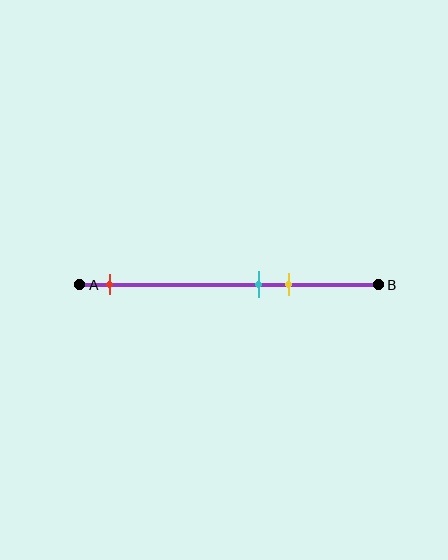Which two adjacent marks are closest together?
The cyan and yellow marks are the closest adjacent pair.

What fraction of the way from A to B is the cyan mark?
The cyan mark is approximately 60% (0.6) of the way from A to B.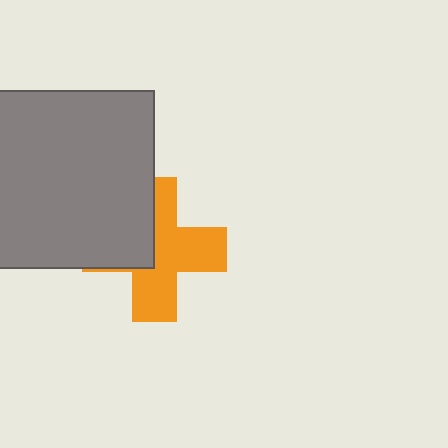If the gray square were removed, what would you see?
You would see the complete orange cross.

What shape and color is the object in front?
The object in front is a gray square.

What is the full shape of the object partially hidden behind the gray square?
The partially hidden object is an orange cross.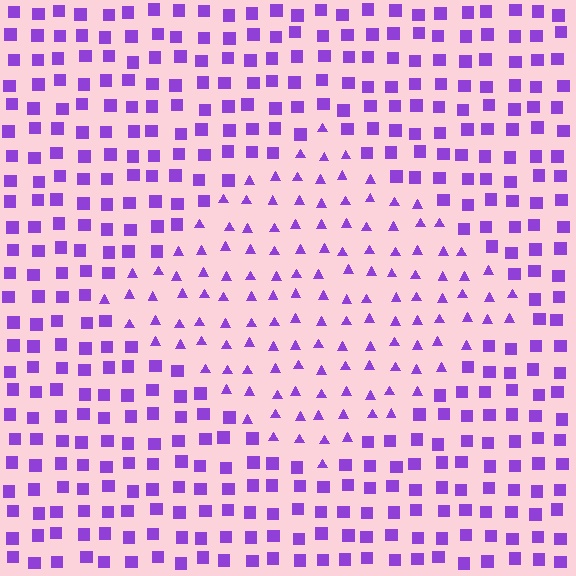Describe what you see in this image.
The image is filled with small purple elements arranged in a uniform grid. A diamond-shaped region contains triangles, while the surrounding area contains squares. The boundary is defined purely by the change in element shape.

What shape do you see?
I see a diamond.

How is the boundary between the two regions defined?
The boundary is defined by a change in element shape: triangles inside vs. squares outside. All elements share the same color and spacing.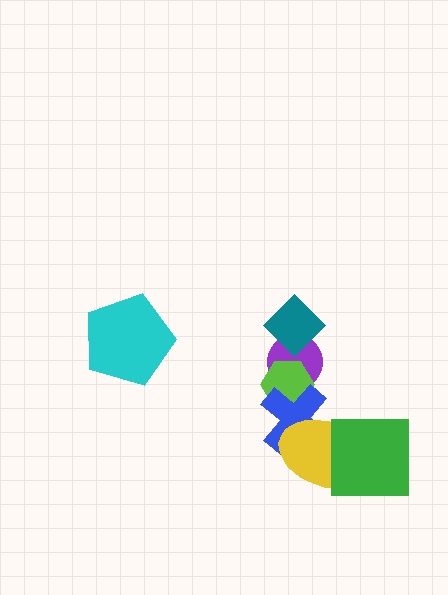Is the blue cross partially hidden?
Yes, it is partially covered by another shape.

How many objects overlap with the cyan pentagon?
0 objects overlap with the cyan pentagon.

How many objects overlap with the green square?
1 object overlaps with the green square.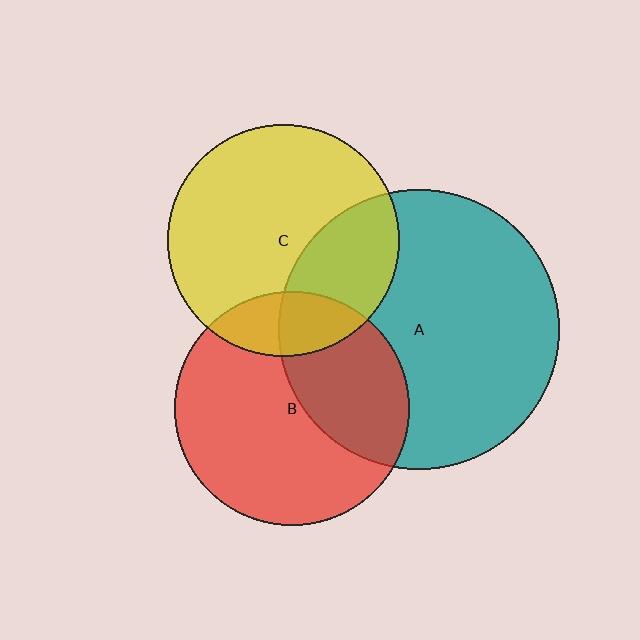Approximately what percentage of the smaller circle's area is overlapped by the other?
Approximately 30%.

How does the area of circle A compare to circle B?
Approximately 1.4 times.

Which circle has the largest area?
Circle A (teal).